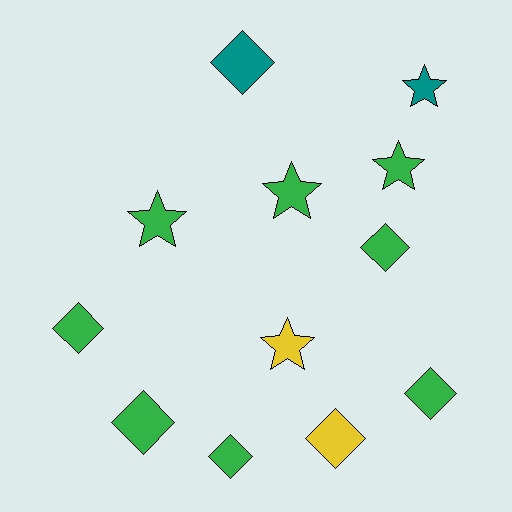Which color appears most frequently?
Green, with 8 objects.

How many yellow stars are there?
There is 1 yellow star.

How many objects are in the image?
There are 12 objects.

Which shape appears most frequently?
Diamond, with 7 objects.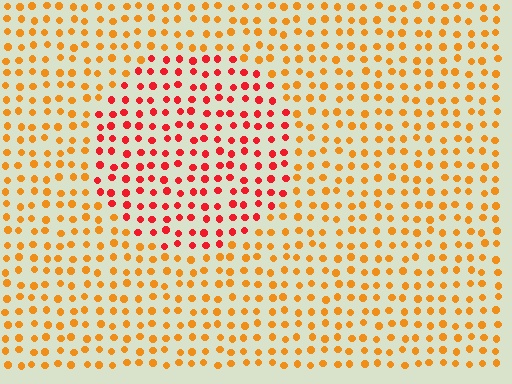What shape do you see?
I see a circle.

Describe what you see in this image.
The image is filled with small orange elements in a uniform arrangement. A circle-shaped region is visible where the elements are tinted to a slightly different hue, forming a subtle color boundary.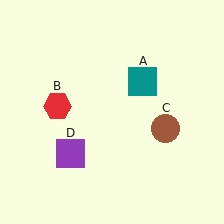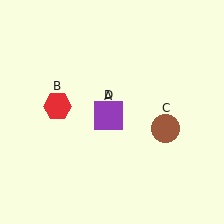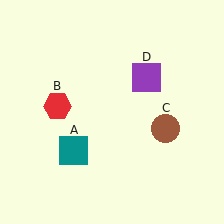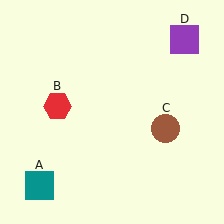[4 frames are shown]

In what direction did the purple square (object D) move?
The purple square (object D) moved up and to the right.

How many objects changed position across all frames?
2 objects changed position: teal square (object A), purple square (object D).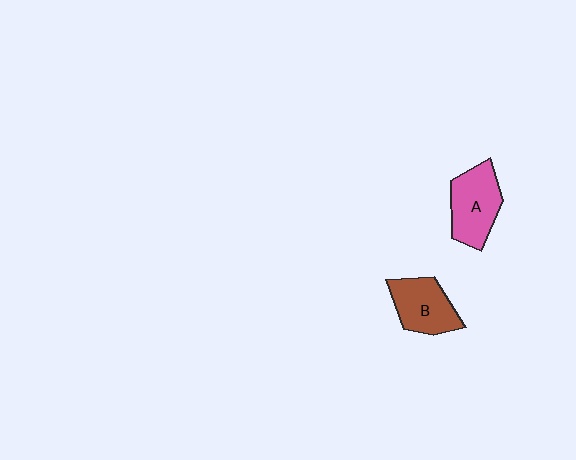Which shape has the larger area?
Shape A (pink).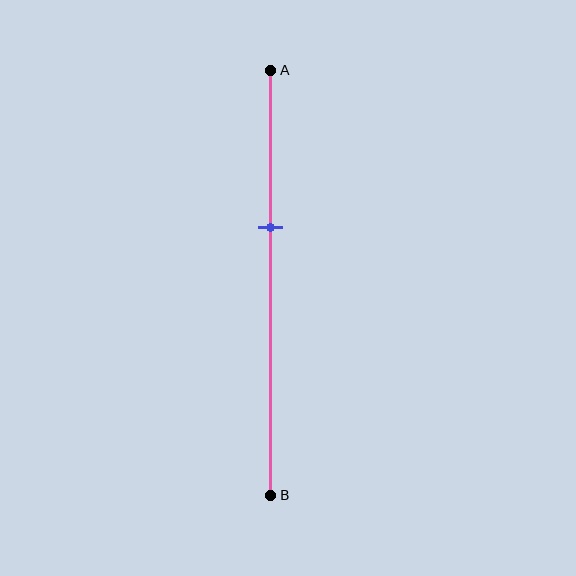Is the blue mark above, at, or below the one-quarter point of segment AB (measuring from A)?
The blue mark is below the one-quarter point of segment AB.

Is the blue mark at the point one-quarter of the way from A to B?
No, the mark is at about 35% from A, not at the 25% one-quarter point.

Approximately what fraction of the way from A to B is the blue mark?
The blue mark is approximately 35% of the way from A to B.